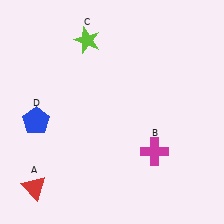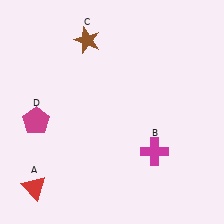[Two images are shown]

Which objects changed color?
C changed from lime to brown. D changed from blue to magenta.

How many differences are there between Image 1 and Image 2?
There are 2 differences between the two images.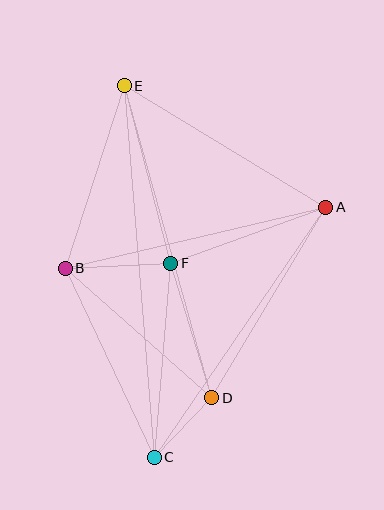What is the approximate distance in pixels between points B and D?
The distance between B and D is approximately 195 pixels.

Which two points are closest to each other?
Points C and D are closest to each other.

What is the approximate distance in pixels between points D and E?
The distance between D and E is approximately 324 pixels.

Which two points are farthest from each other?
Points C and E are farthest from each other.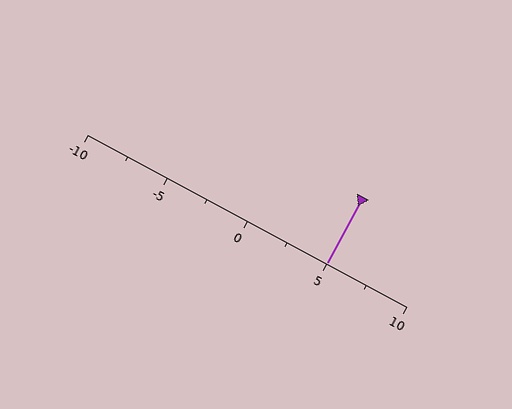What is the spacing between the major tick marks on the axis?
The major ticks are spaced 5 apart.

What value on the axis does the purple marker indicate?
The marker indicates approximately 5.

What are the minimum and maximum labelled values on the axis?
The axis runs from -10 to 10.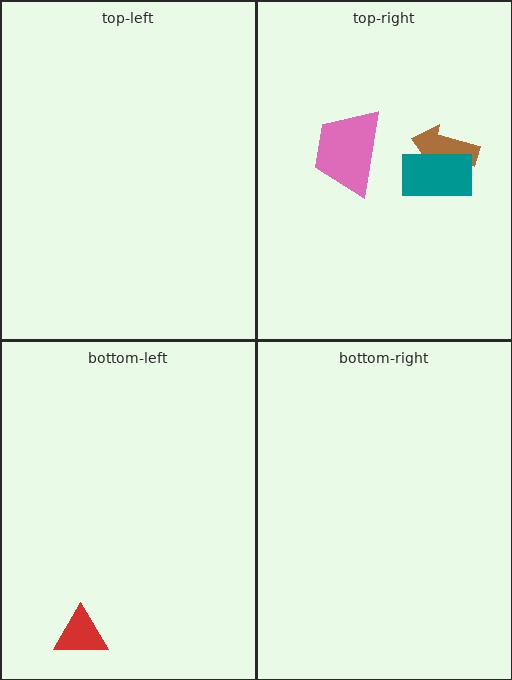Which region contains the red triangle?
The bottom-left region.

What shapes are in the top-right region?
The brown arrow, the teal rectangle, the pink trapezoid.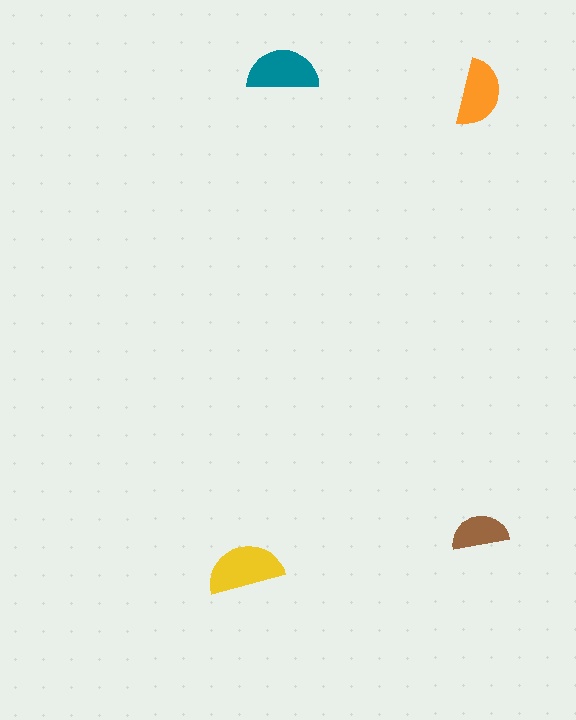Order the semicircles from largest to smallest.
the yellow one, the teal one, the orange one, the brown one.